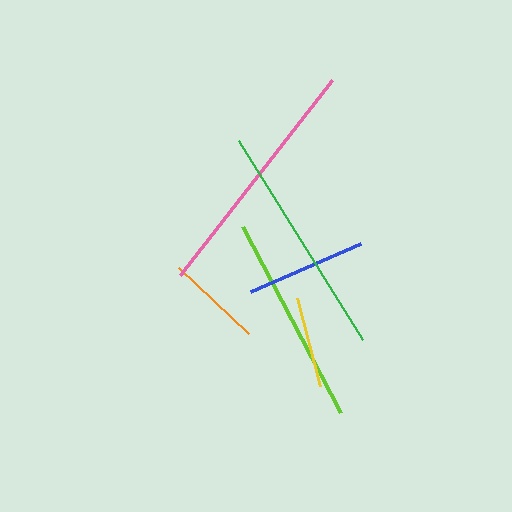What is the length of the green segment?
The green segment is approximately 234 pixels long.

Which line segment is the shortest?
The yellow line is the shortest at approximately 90 pixels.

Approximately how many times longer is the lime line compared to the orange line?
The lime line is approximately 2.2 times the length of the orange line.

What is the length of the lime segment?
The lime segment is approximately 210 pixels long.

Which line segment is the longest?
The pink line is the longest at approximately 247 pixels.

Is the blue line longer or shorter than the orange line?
The blue line is longer than the orange line.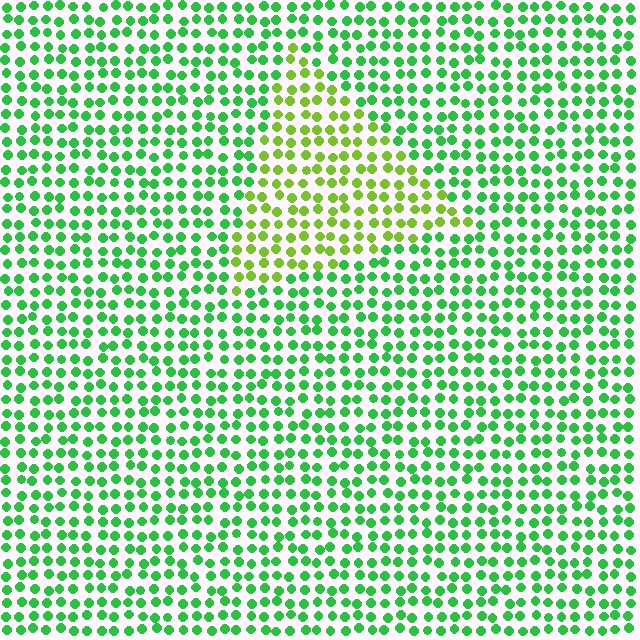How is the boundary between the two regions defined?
The boundary is defined purely by a slight shift in hue (about 39 degrees). Spacing, size, and orientation are identical on both sides.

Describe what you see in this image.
The image is filled with small green elements in a uniform arrangement. A triangle-shaped region is visible where the elements are tinted to a slightly different hue, forming a subtle color boundary.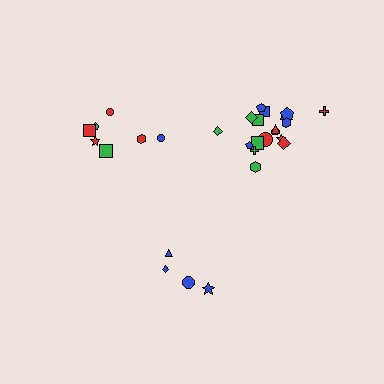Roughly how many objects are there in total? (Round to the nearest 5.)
Roughly 30 objects in total.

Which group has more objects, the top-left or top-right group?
The top-right group.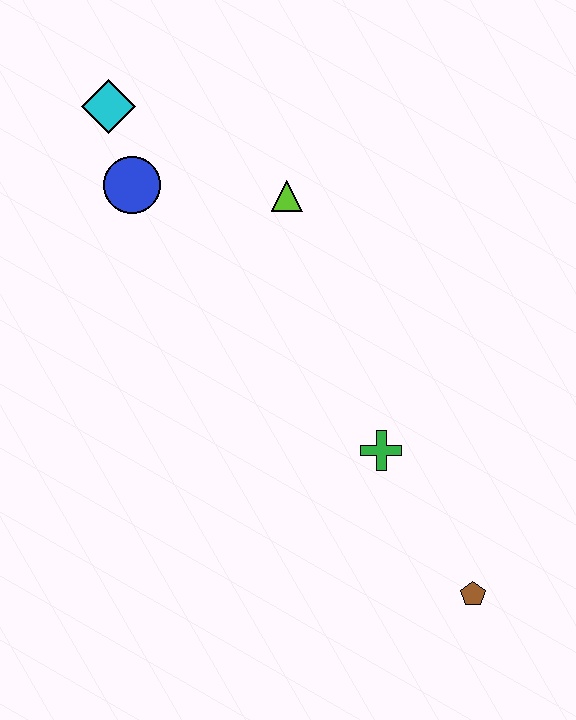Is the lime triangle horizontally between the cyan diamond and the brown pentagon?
Yes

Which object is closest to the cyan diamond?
The blue circle is closest to the cyan diamond.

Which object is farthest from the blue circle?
The brown pentagon is farthest from the blue circle.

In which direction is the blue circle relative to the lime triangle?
The blue circle is to the left of the lime triangle.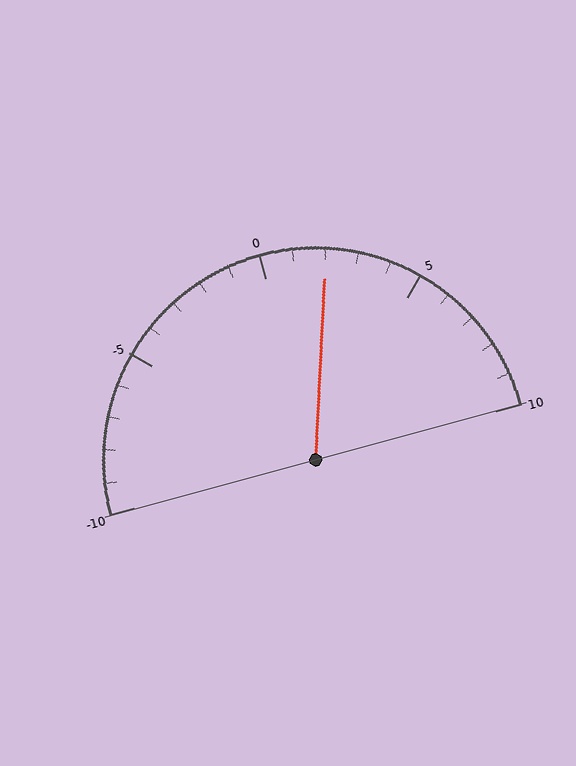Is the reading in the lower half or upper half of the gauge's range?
The reading is in the upper half of the range (-10 to 10).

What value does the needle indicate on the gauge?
The needle indicates approximately 2.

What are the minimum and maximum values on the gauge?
The gauge ranges from -10 to 10.